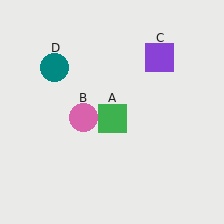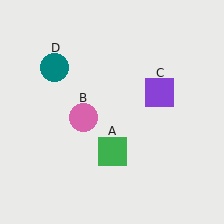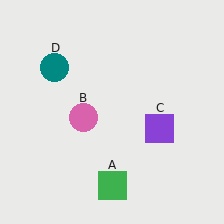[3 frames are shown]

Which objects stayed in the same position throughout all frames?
Pink circle (object B) and teal circle (object D) remained stationary.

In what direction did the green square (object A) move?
The green square (object A) moved down.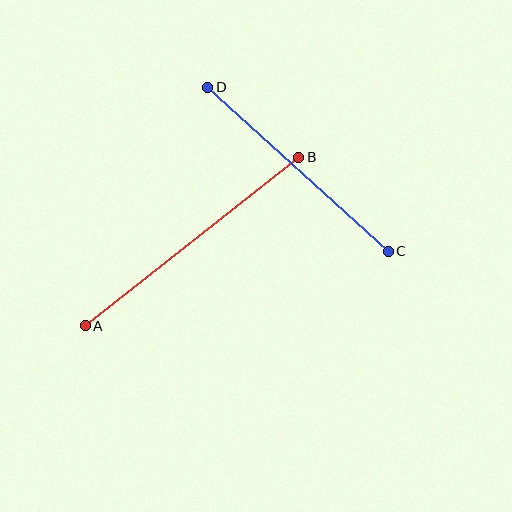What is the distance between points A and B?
The distance is approximately 272 pixels.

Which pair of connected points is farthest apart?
Points A and B are farthest apart.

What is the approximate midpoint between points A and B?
The midpoint is at approximately (192, 242) pixels.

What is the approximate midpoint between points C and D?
The midpoint is at approximately (298, 169) pixels.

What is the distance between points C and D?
The distance is approximately 244 pixels.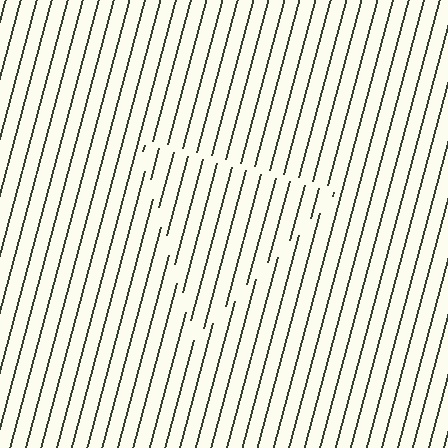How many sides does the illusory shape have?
3 sides — the line-ends trace a triangle.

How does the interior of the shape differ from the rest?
The interior of the shape contains the same grating, shifted by half a period — the contour is defined by the phase discontinuity where line-ends from the inner and outer gratings abut.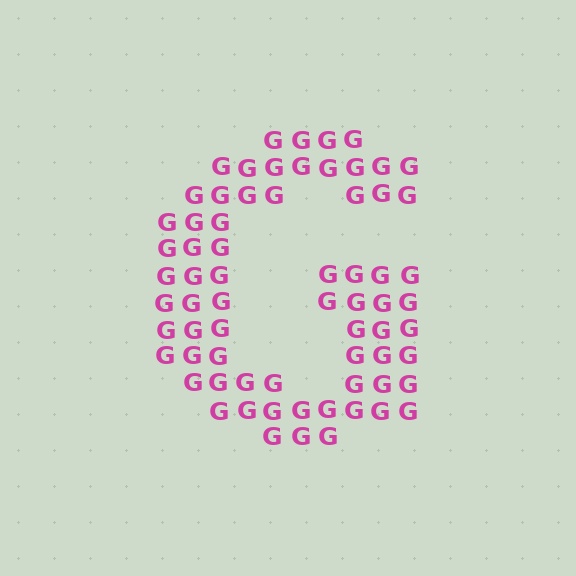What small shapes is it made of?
It is made of small letter G's.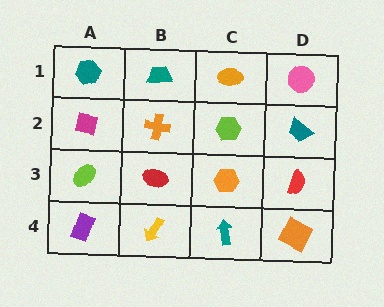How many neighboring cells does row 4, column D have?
2.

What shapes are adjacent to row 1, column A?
A magenta square (row 2, column A), a teal trapezoid (row 1, column B).